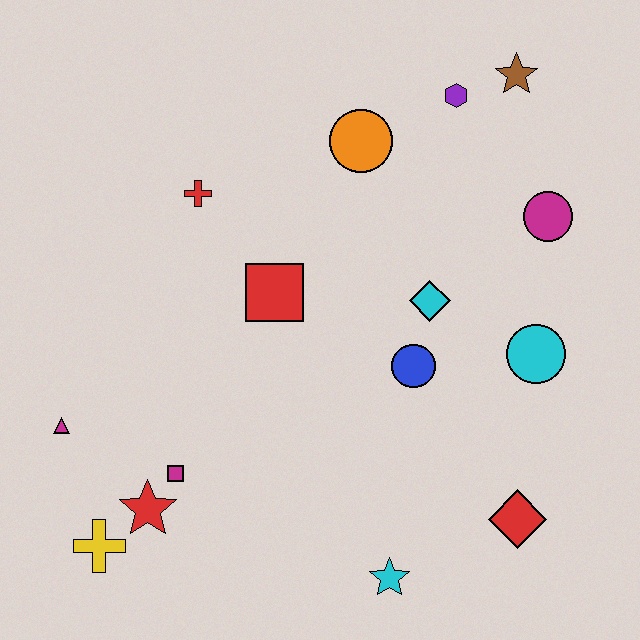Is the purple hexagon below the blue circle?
No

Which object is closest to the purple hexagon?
The brown star is closest to the purple hexagon.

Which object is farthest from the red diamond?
The magenta triangle is farthest from the red diamond.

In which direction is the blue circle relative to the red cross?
The blue circle is to the right of the red cross.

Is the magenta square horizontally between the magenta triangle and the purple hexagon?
Yes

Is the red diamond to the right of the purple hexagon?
Yes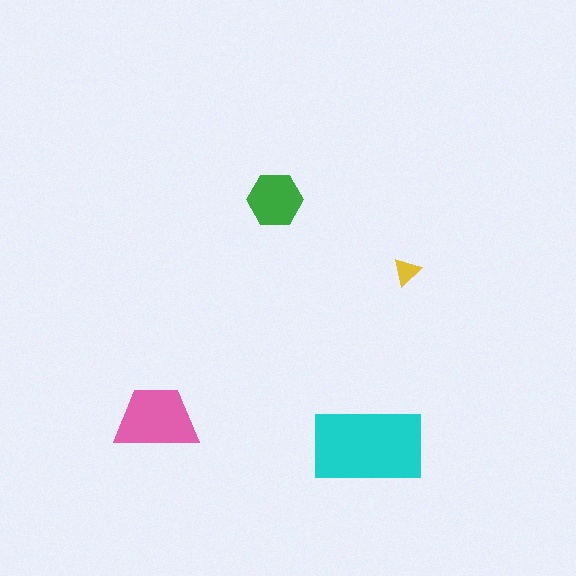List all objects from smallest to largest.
The yellow triangle, the green hexagon, the pink trapezoid, the cyan rectangle.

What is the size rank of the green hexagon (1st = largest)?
3rd.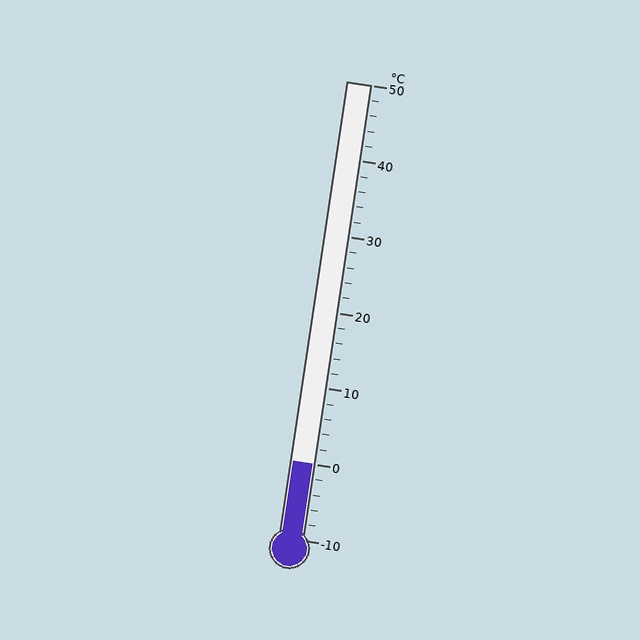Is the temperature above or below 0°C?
The temperature is at 0°C.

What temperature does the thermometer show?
The thermometer shows approximately 0°C.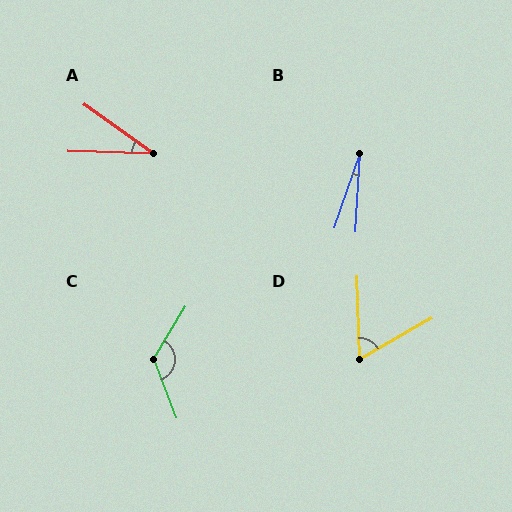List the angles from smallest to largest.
B (16°), A (33°), D (62°), C (128°).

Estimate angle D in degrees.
Approximately 62 degrees.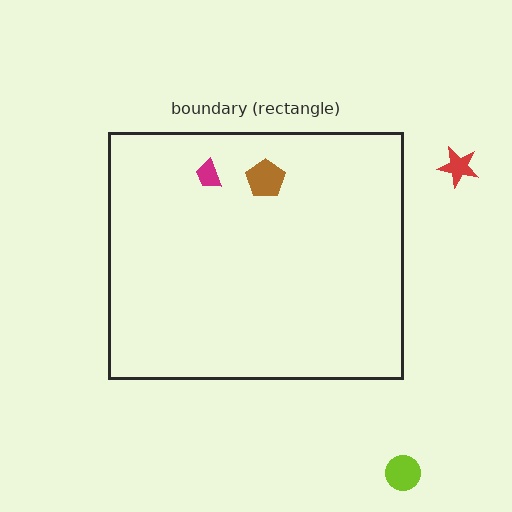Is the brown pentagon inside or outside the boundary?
Inside.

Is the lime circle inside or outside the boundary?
Outside.